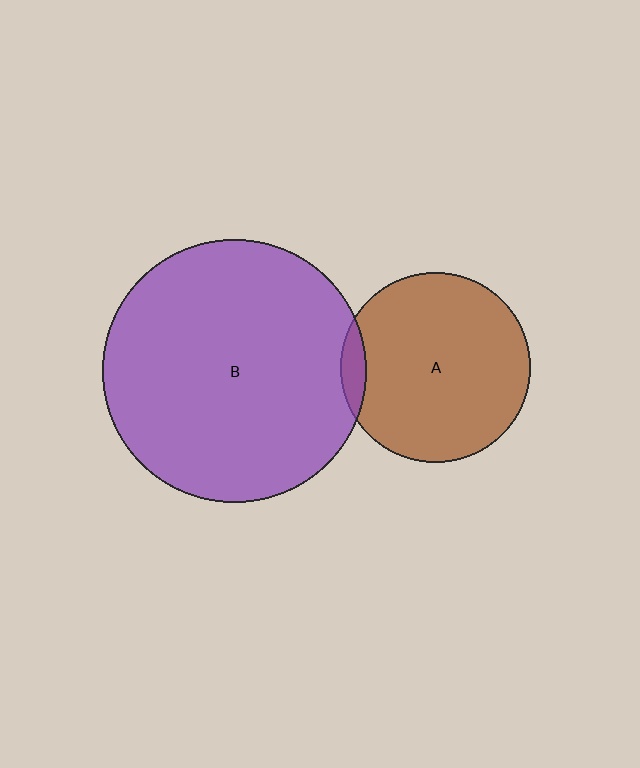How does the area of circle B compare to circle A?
Approximately 1.9 times.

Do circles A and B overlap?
Yes.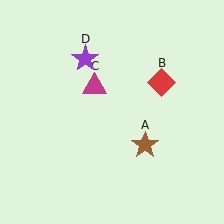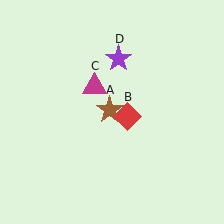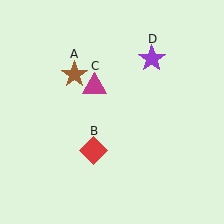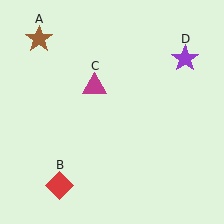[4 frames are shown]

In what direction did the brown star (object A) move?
The brown star (object A) moved up and to the left.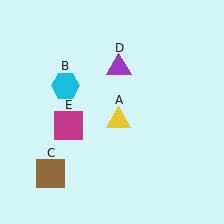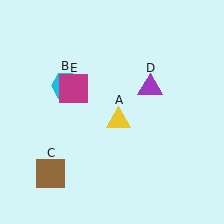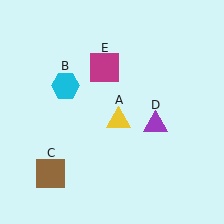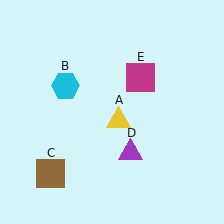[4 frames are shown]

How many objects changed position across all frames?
2 objects changed position: purple triangle (object D), magenta square (object E).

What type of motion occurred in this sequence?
The purple triangle (object D), magenta square (object E) rotated clockwise around the center of the scene.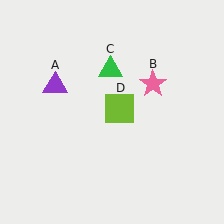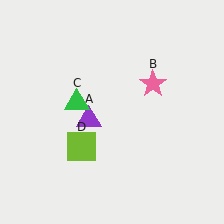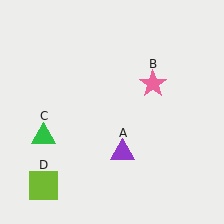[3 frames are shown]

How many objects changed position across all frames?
3 objects changed position: purple triangle (object A), green triangle (object C), lime square (object D).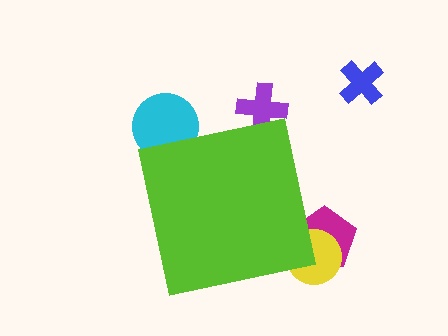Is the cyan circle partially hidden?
Yes, the cyan circle is partially hidden behind the lime square.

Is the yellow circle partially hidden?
Yes, the yellow circle is partially hidden behind the lime square.